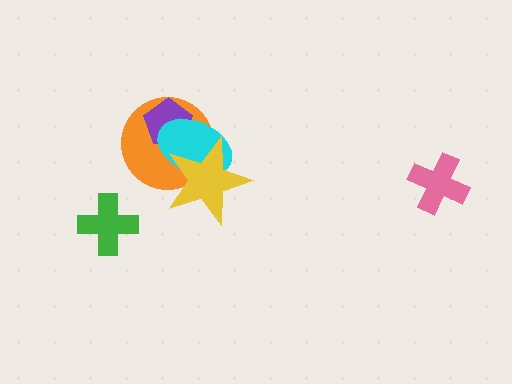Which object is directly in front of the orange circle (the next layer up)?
The purple pentagon is directly in front of the orange circle.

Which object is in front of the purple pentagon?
The cyan ellipse is in front of the purple pentagon.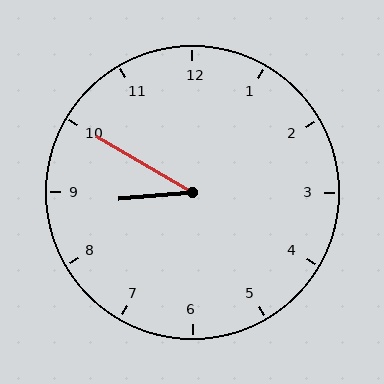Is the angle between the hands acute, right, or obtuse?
It is acute.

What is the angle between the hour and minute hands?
Approximately 35 degrees.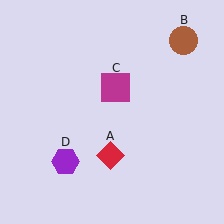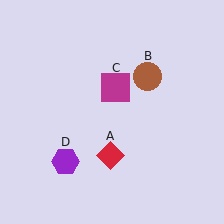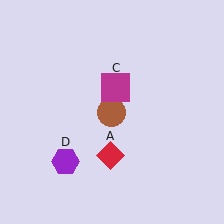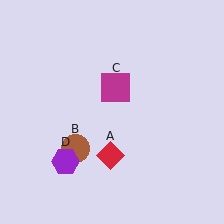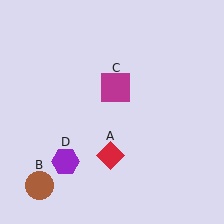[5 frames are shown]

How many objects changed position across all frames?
1 object changed position: brown circle (object B).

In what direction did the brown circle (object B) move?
The brown circle (object B) moved down and to the left.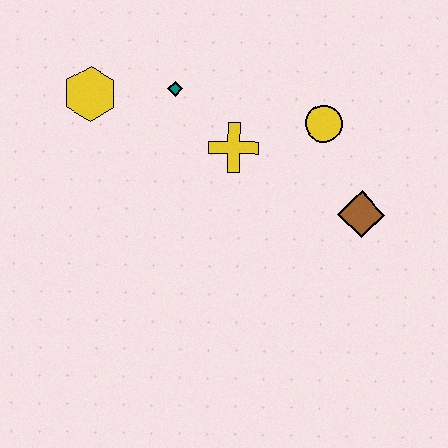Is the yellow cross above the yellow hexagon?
No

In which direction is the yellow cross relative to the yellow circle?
The yellow cross is to the left of the yellow circle.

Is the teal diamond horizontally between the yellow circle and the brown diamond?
No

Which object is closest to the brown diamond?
The yellow circle is closest to the brown diamond.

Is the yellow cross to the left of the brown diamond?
Yes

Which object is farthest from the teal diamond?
The brown diamond is farthest from the teal diamond.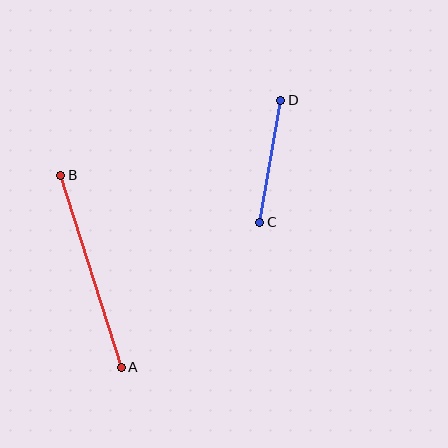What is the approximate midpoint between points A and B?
The midpoint is at approximately (91, 271) pixels.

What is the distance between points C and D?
The distance is approximately 124 pixels.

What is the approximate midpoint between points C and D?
The midpoint is at approximately (270, 161) pixels.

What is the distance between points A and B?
The distance is approximately 201 pixels.